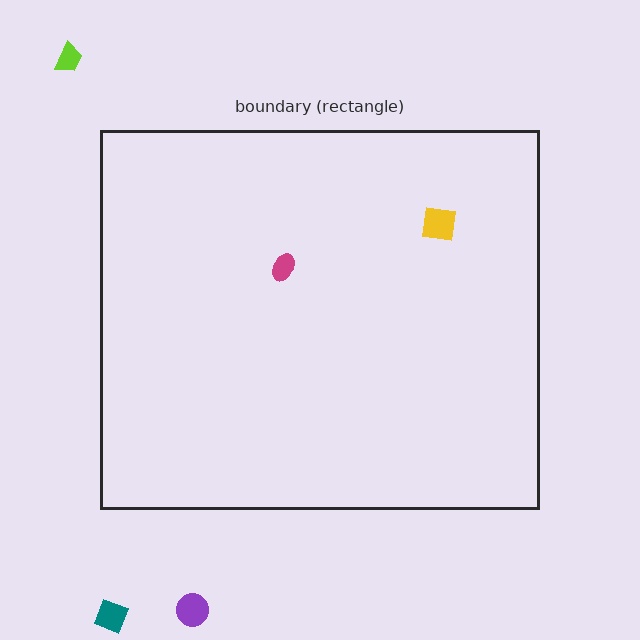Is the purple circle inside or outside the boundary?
Outside.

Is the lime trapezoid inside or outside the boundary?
Outside.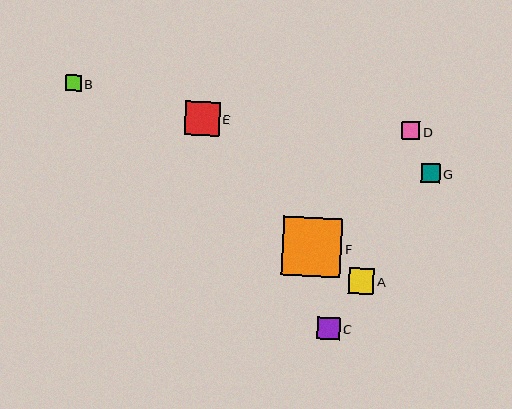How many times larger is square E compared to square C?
Square E is approximately 1.5 times the size of square C.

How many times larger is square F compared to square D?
Square F is approximately 3.3 times the size of square D.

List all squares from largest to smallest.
From largest to smallest: F, E, A, C, G, D, B.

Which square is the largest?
Square F is the largest with a size of approximately 59 pixels.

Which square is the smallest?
Square B is the smallest with a size of approximately 16 pixels.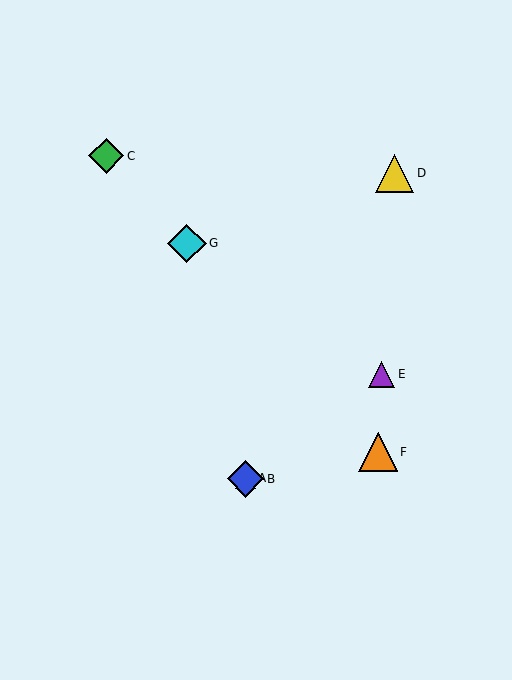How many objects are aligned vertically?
2 objects (A, B) are aligned vertically.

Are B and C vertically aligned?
No, B is at x≈245 and C is at x≈106.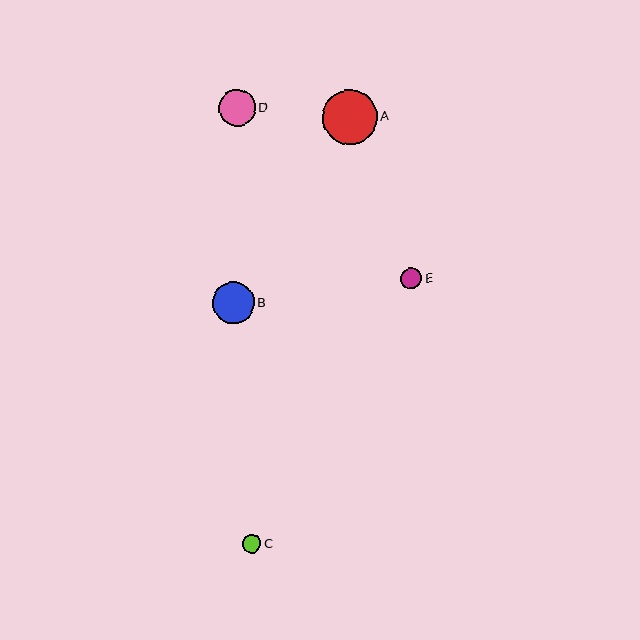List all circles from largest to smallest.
From largest to smallest: A, B, D, E, C.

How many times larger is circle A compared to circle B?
Circle A is approximately 1.3 times the size of circle B.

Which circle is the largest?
Circle A is the largest with a size of approximately 55 pixels.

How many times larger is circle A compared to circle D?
Circle A is approximately 1.5 times the size of circle D.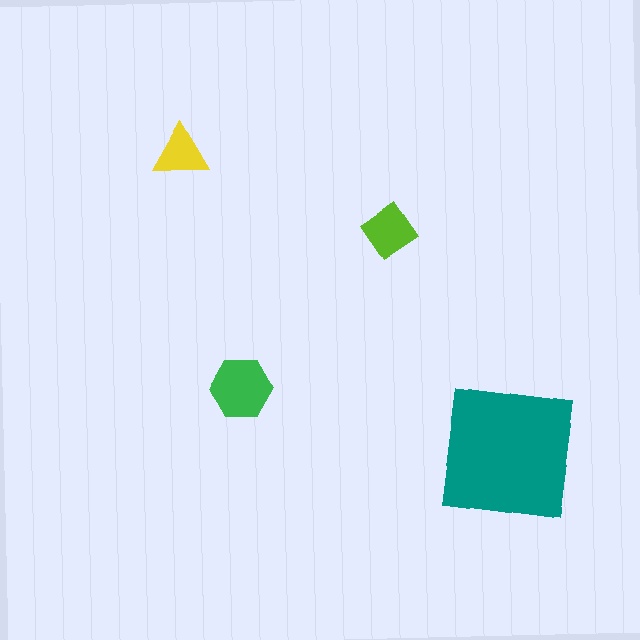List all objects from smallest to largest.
The yellow triangle, the lime diamond, the green hexagon, the teal square.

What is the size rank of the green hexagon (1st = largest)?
2nd.